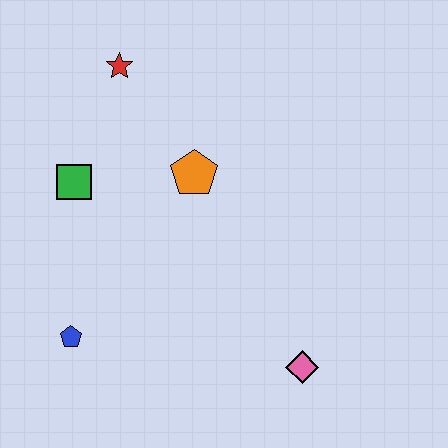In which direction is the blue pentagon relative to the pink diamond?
The blue pentagon is to the left of the pink diamond.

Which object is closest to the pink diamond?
The orange pentagon is closest to the pink diamond.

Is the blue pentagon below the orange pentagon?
Yes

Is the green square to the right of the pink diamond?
No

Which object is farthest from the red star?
The pink diamond is farthest from the red star.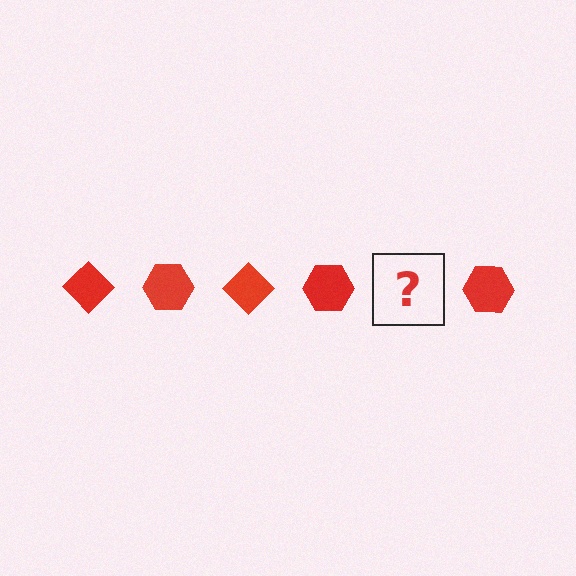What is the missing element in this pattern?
The missing element is a red diamond.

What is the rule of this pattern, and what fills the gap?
The rule is that the pattern cycles through diamond, hexagon shapes in red. The gap should be filled with a red diamond.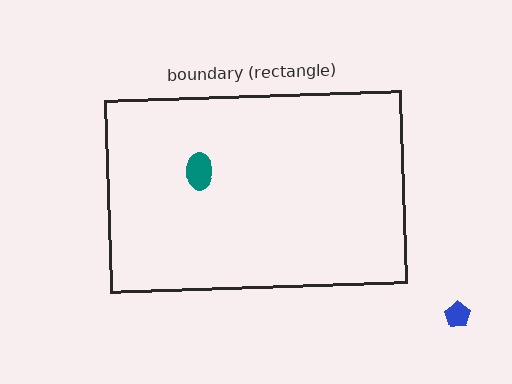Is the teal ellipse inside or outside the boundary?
Inside.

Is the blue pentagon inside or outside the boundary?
Outside.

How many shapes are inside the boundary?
1 inside, 1 outside.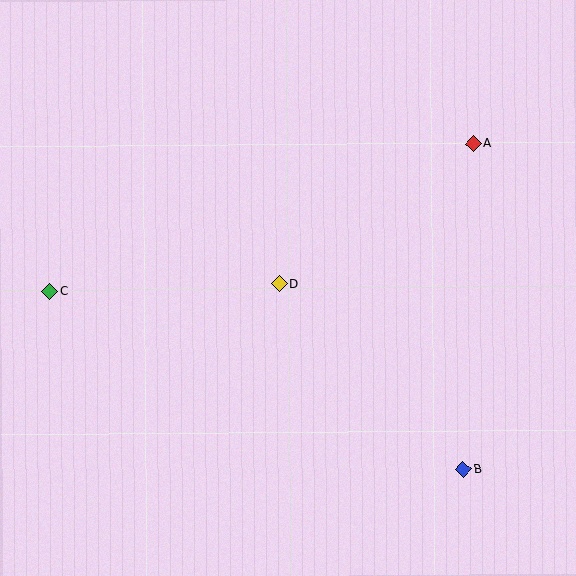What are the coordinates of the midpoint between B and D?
The midpoint between B and D is at (371, 377).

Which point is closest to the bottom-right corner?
Point B is closest to the bottom-right corner.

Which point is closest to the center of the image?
Point D at (279, 284) is closest to the center.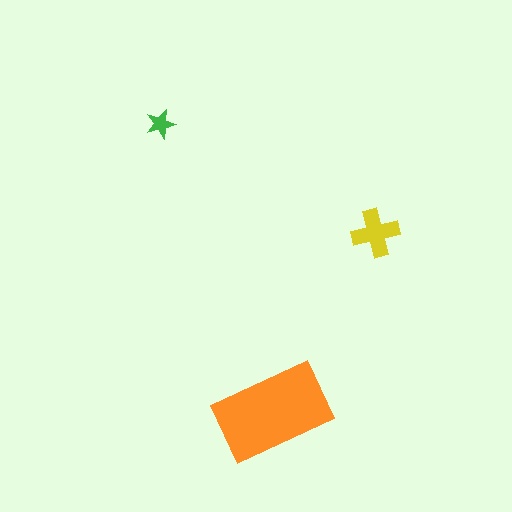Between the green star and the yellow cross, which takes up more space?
The yellow cross.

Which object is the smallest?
The green star.